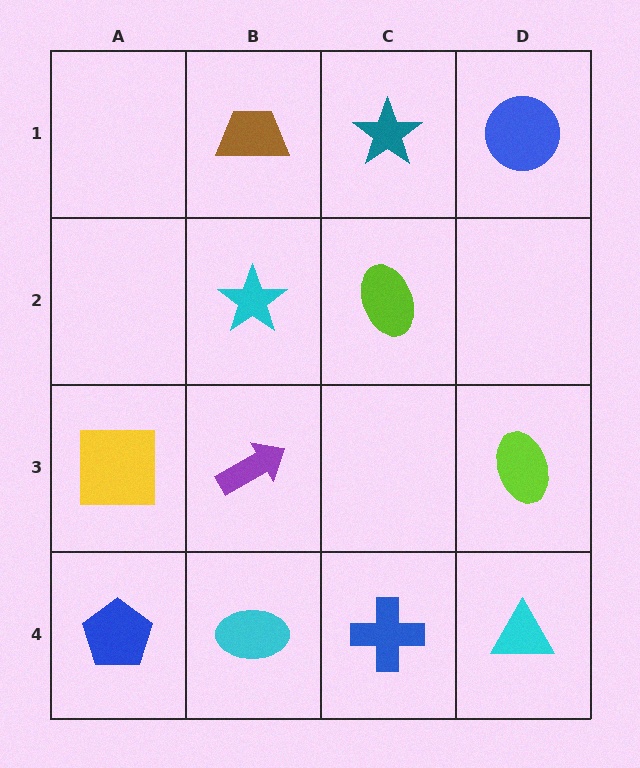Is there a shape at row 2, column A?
No, that cell is empty.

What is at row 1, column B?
A brown trapezoid.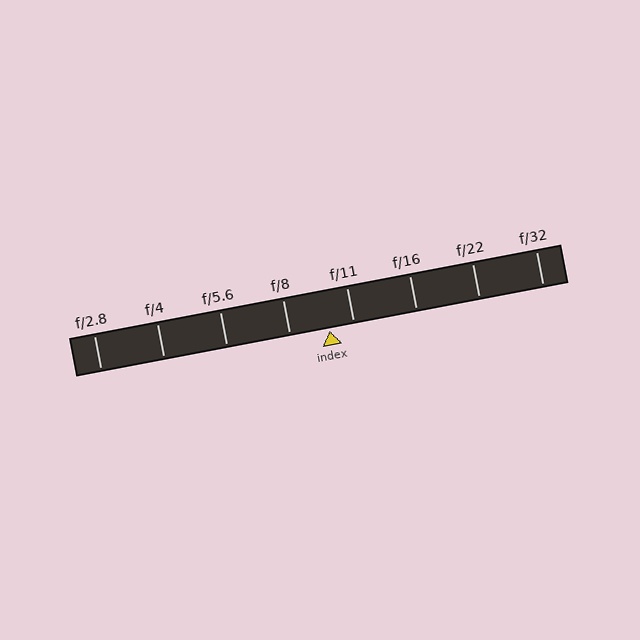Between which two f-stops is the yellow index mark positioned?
The index mark is between f/8 and f/11.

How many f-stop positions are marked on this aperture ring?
There are 8 f-stop positions marked.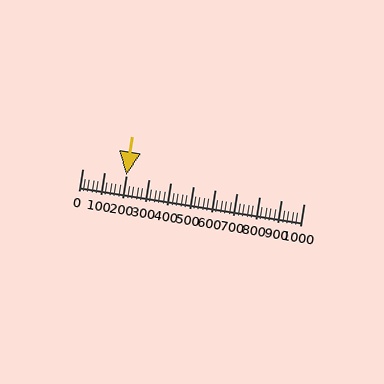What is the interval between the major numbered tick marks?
The major tick marks are spaced 100 units apart.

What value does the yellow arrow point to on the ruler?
The yellow arrow points to approximately 199.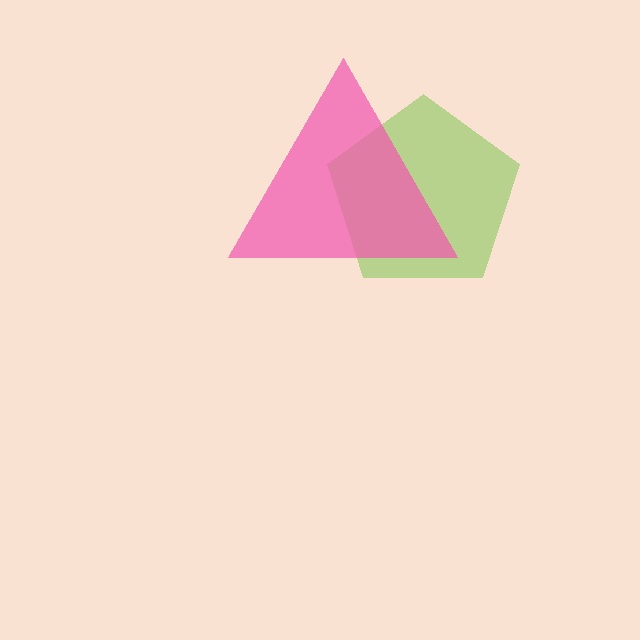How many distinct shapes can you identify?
There are 2 distinct shapes: a lime pentagon, a pink triangle.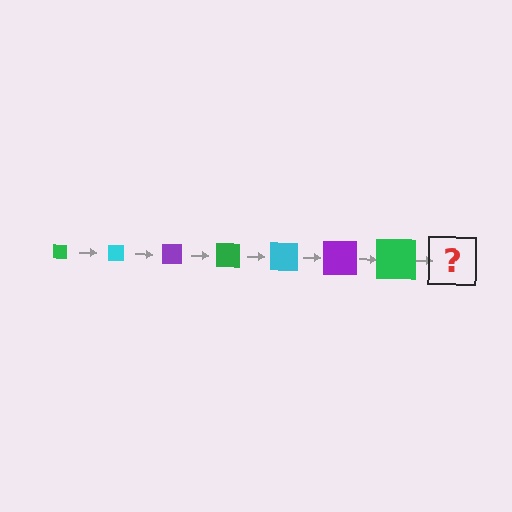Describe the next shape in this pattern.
It should be a cyan square, larger than the previous one.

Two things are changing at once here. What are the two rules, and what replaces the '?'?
The two rules are that the square grows larger each step and the color cycles through green, cyan, and purple. The '?' should be a cyan square, larger than the previous one.